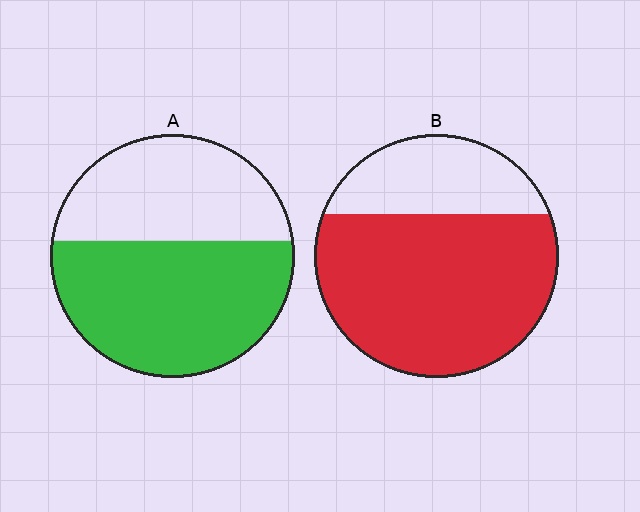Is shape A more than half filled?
Yes.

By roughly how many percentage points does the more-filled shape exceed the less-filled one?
By roughly 15 percentage points (B over A).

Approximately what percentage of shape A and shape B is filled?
A is approximately 60% and B is approximately 70%.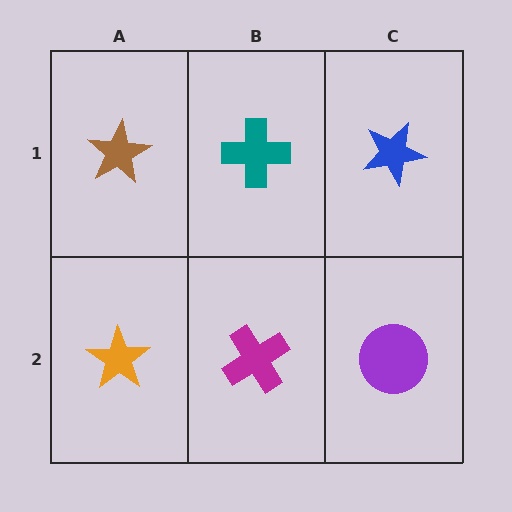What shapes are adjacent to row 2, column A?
A brown star (row 1, column A), a magenta cross (row 2, column B).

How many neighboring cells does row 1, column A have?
2.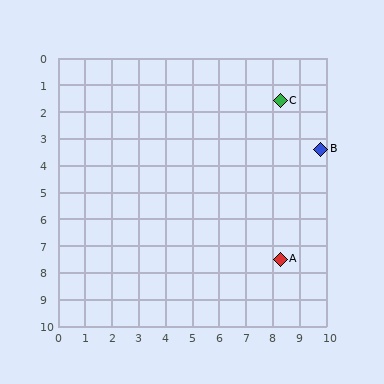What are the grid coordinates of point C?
Point C is at approximately (8.3, 1.6).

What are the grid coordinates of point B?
Point B is at approximately (9.8, 3.4).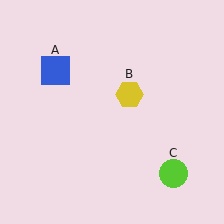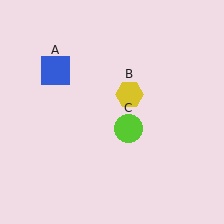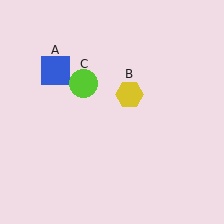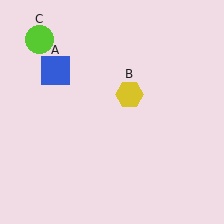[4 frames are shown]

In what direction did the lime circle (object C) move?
The lime circle (object C) moved up and to the left.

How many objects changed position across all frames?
1 object changed position: lime circle (object C).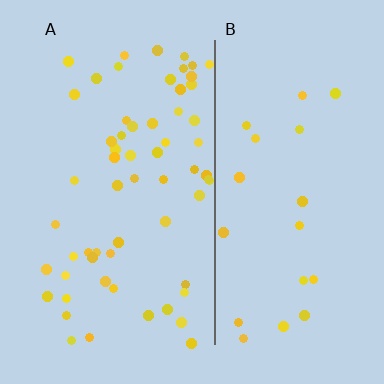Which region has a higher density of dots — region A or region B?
A (the left).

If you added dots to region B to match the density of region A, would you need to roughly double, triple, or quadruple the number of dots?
Approximately triple.